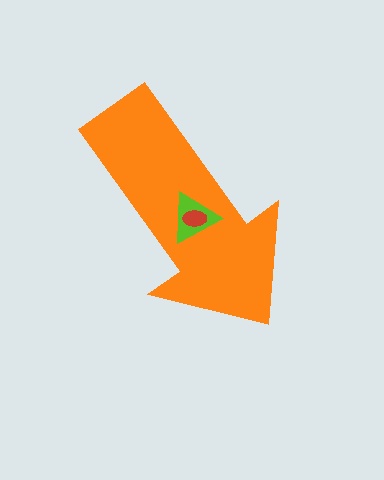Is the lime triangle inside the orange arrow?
Yes.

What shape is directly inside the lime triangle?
The red ellipse.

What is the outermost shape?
The orange arrow.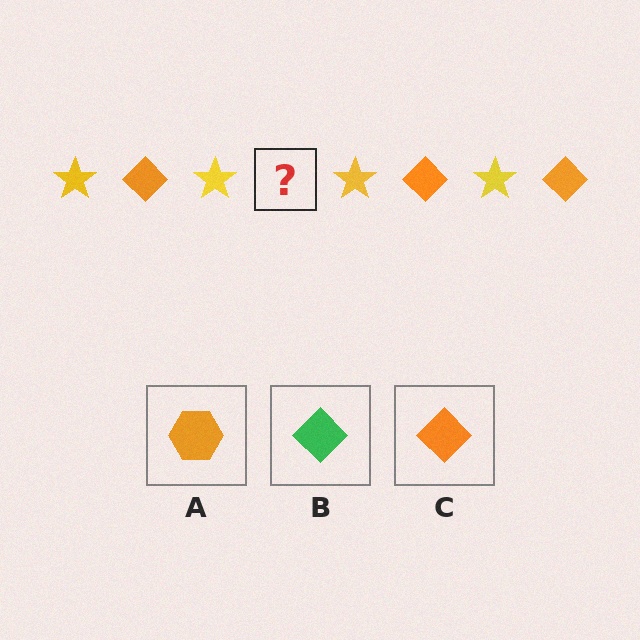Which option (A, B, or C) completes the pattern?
C.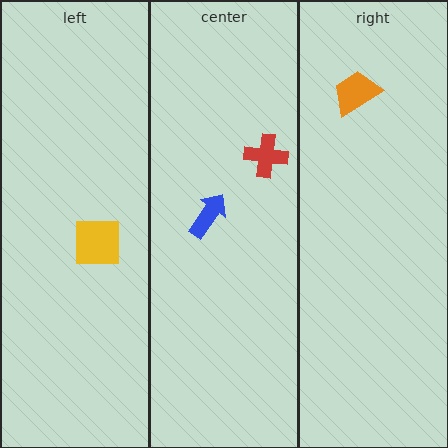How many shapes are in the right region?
1.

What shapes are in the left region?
The yellow square.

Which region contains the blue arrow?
The center region.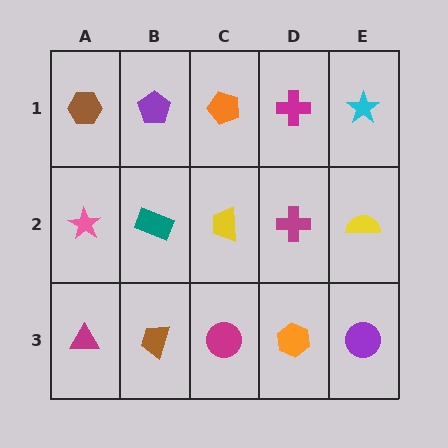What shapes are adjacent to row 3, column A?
A pink star (row 2, column A), a brown trapezoid (row 3, column B).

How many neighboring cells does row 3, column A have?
2.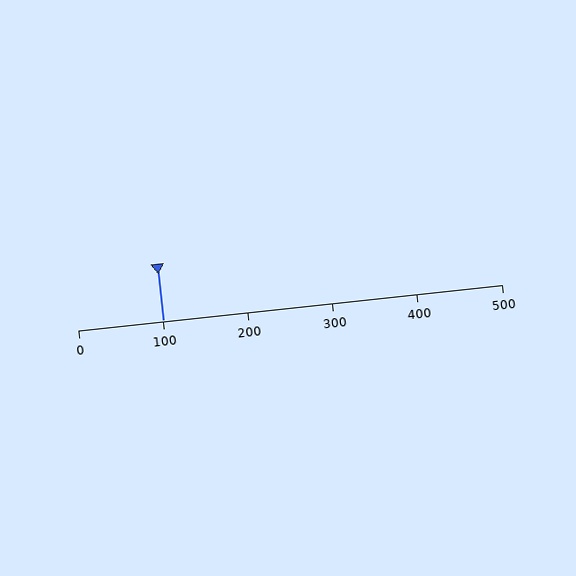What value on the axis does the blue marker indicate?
The marker indicates approximately 100.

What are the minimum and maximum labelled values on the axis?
The axis runs from 0 to 500.